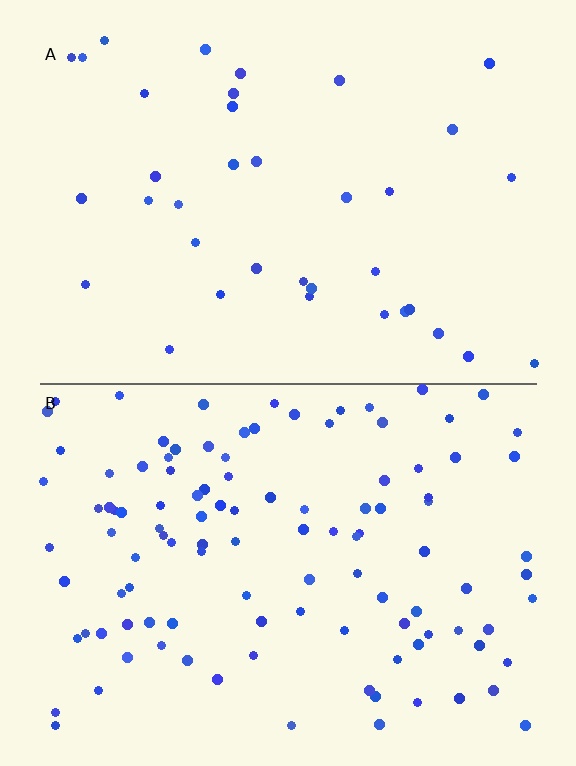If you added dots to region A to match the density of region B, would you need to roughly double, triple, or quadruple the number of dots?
Approximately triple.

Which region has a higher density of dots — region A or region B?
B (the bottom).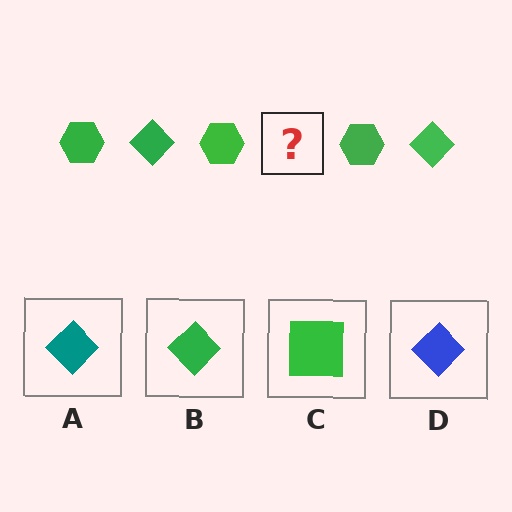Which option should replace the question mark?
Option B.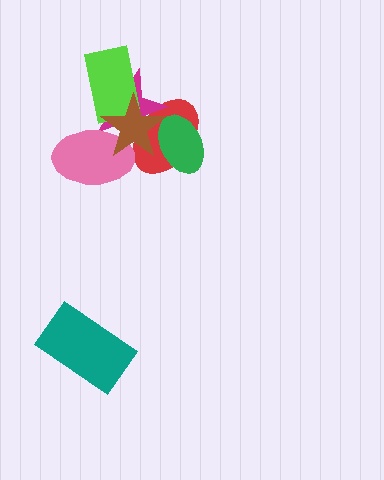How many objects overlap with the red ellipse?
3 objects overlap with the red ellipse.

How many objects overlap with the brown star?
5 objects overlap with the brown star.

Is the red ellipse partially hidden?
Yes, it is partially covered by another shape.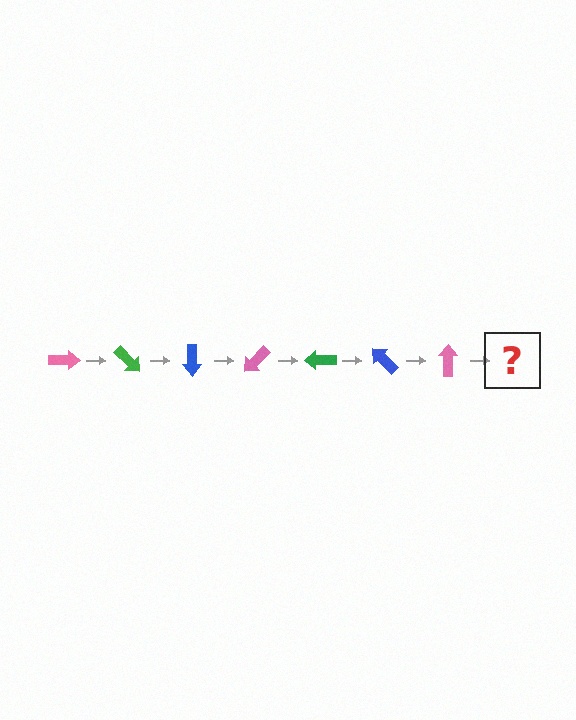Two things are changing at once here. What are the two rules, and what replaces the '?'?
The two rules are that it rotates 45 degrees each step and the color cycles through pink, green, and blue. The '?' should be a green arrow, rotated 315 degrees from the start.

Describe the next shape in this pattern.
It should be a green arrow, rotated 315 degrees from the start.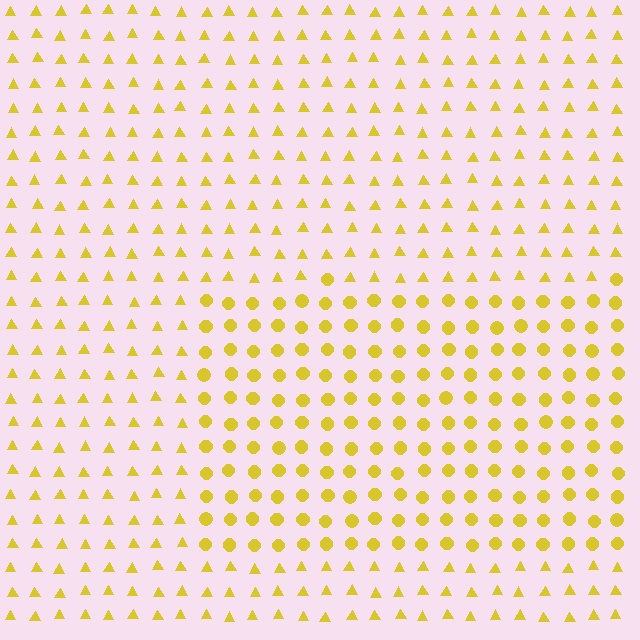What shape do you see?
I see a rectangle.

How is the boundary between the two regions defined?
The boundary is defined by a change in element shape: circles inside vs. triangles outside. All elements share the same color and spacing.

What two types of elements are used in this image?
The image uses circles inside the rectangle region and triangles outside it.